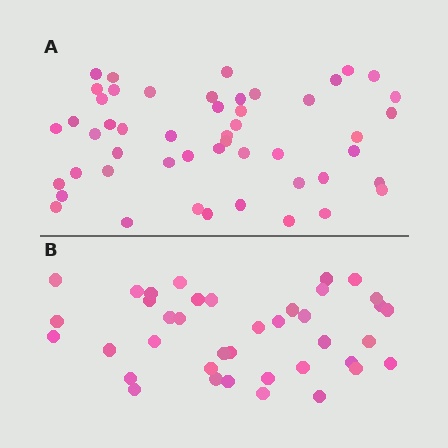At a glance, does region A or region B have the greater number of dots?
Region A (the top region) has more dots.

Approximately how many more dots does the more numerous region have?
Region A has roughly 12 or so more dots than region B.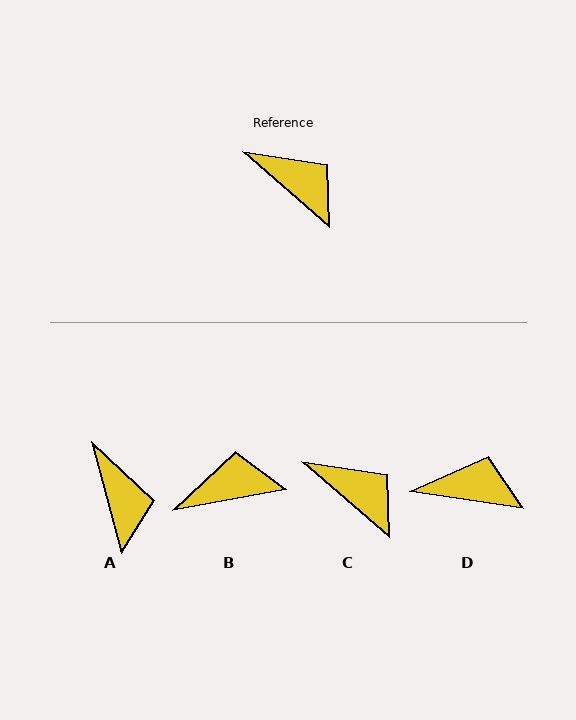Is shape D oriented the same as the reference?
No, it is off by about 32 degrees.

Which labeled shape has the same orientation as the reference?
C.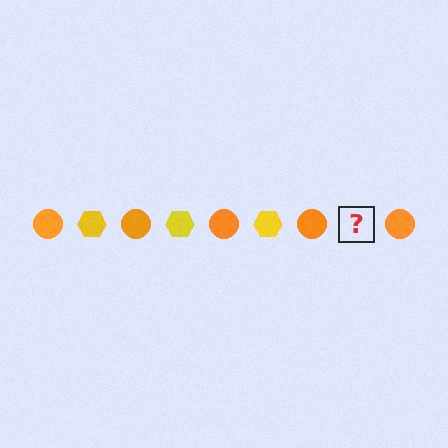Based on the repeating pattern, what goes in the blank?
The blank should be a yellow hexagon.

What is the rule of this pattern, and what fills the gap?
The rule is that the pattern alternates between orange circle and yellow hexagon. The gap should be filled with a yellow hexagon.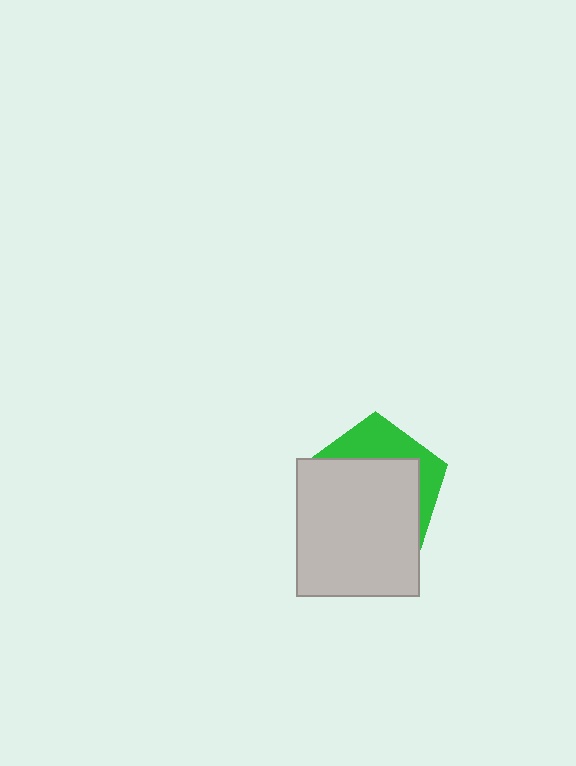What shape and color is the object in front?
The object in front is a light gray rectangle.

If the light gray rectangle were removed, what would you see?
You would see the complete green pentagon.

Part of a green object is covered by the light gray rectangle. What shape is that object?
It is a pentagon.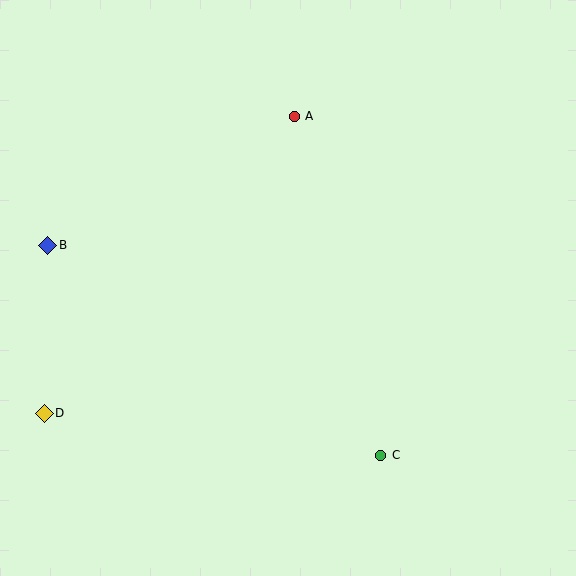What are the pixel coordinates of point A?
Point A is at (294, 117).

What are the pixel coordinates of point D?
Point D is at (44, 413).